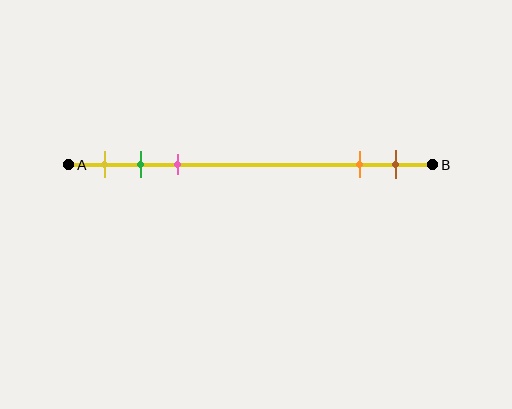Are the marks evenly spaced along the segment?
No, the marks are not evenly spaced.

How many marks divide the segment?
There are 5 marks dividing the segment.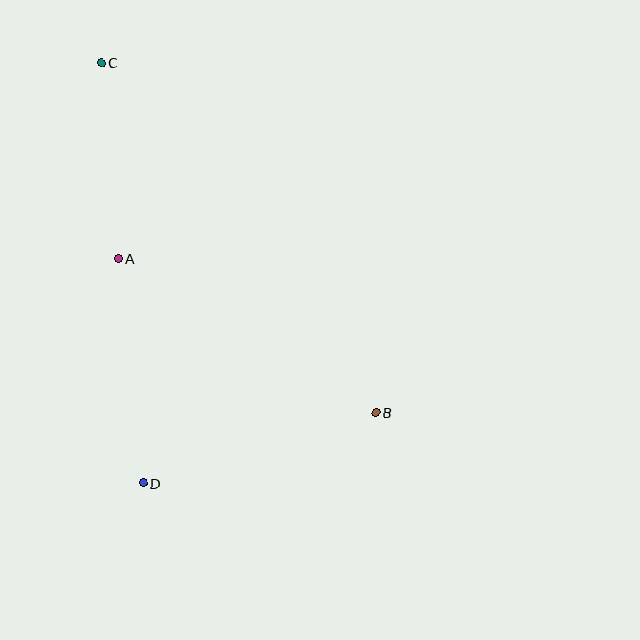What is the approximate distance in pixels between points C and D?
The distance between C and D is approximately 423 pixels.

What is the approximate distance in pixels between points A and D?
The distance between A and D is approximately 226 pixels.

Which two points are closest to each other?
Points A and C are closest to each other.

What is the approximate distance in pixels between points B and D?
The distance between B and D is approximately 244 pixels.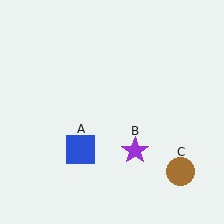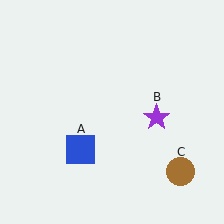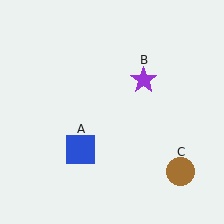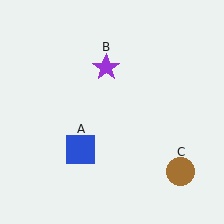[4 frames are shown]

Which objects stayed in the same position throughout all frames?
Blue square (object A) and brown circle (object C) remained stationary.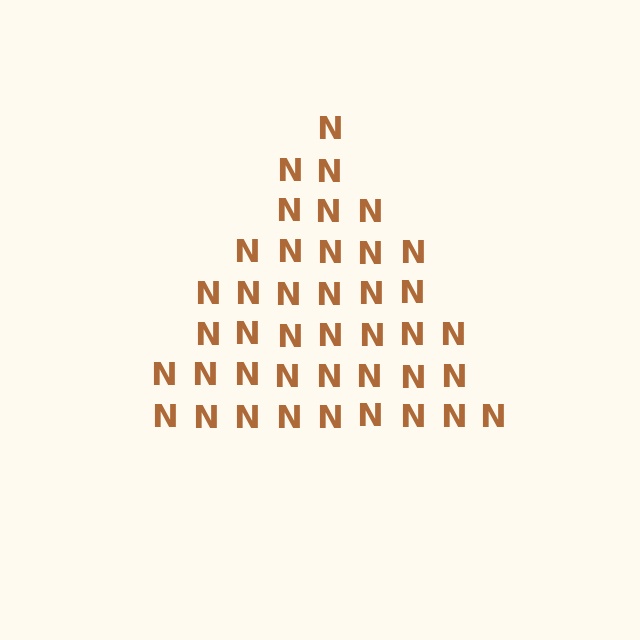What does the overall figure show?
The overall figure shows a triangle.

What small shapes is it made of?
It is made of small letter N's.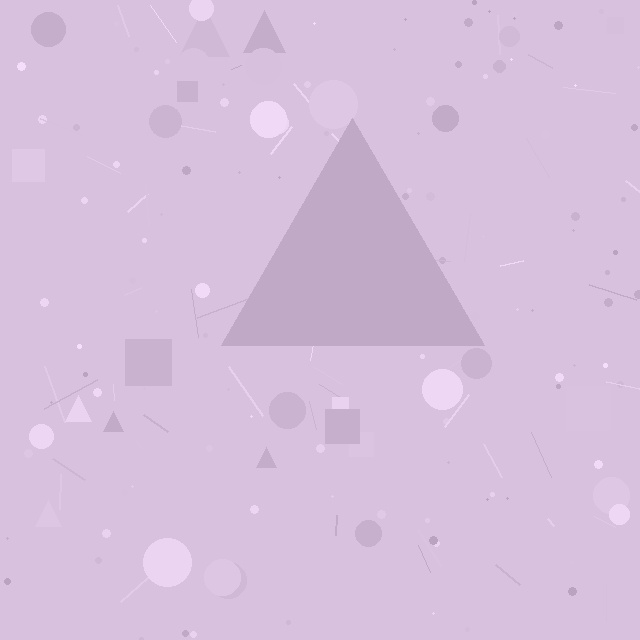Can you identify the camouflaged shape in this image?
The camouflaged shape is a triangle.